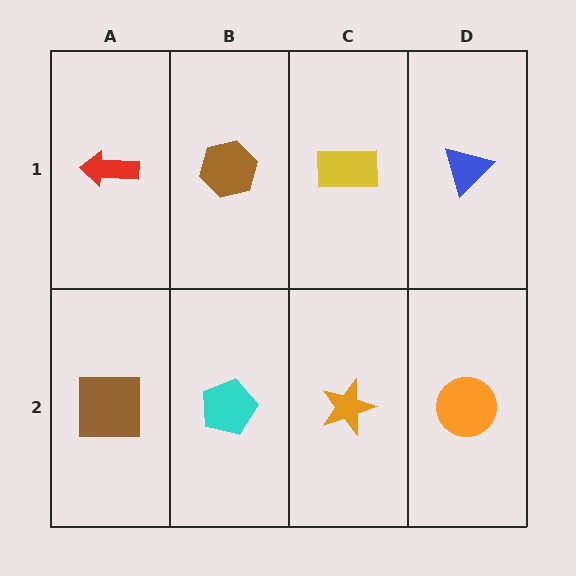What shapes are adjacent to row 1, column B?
A cyan pentagon (row 2, column B), a red arrow (row 1, column A), a yellow rectangle (row 1, column C).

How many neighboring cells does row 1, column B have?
3.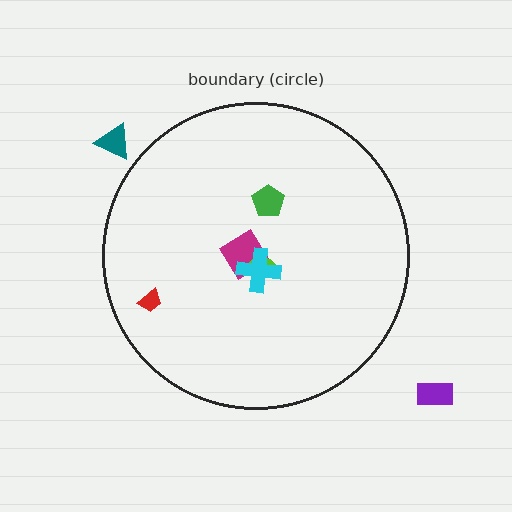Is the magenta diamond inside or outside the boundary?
Inside.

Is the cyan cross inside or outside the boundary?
Inside.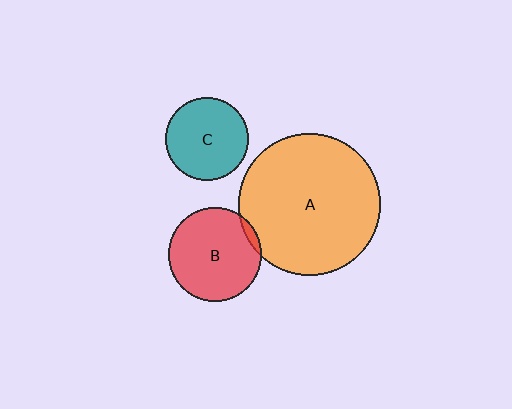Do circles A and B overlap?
Yes.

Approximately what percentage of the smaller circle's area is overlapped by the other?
Approximately 5%.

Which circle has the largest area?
Circle A (orange).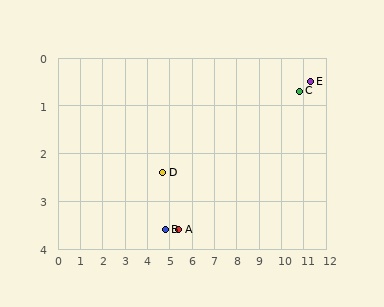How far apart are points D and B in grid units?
Points D and B are about 1.2 grid units apart.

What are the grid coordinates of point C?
Point C is at approximately (10.8, 0.7).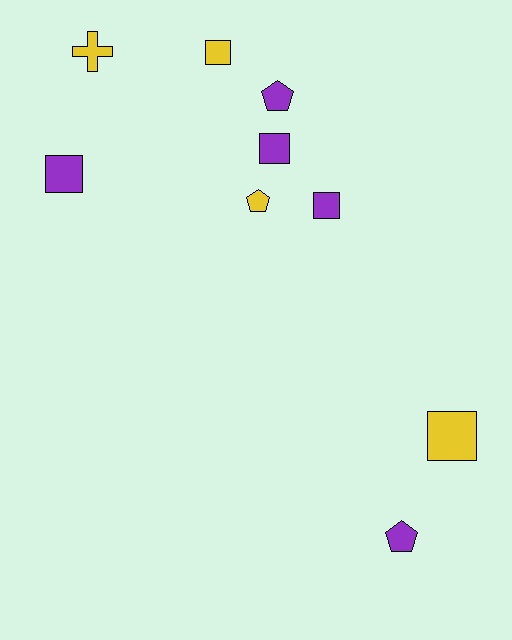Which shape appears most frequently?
Square, with 5 objects.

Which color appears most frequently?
Purple, with 5 objects.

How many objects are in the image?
There are 9 objects.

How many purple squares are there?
There are 3 purple squares.